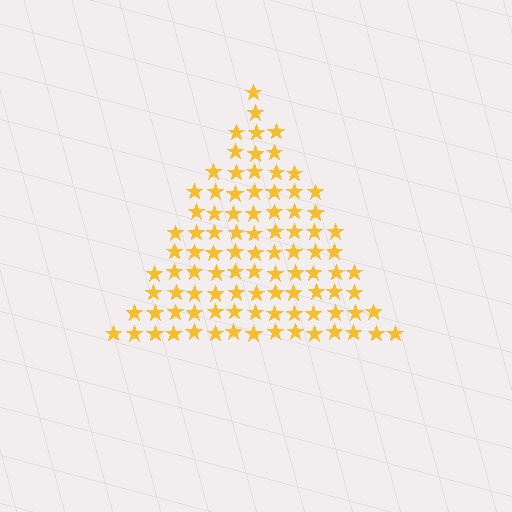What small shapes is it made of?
It is made of small stars.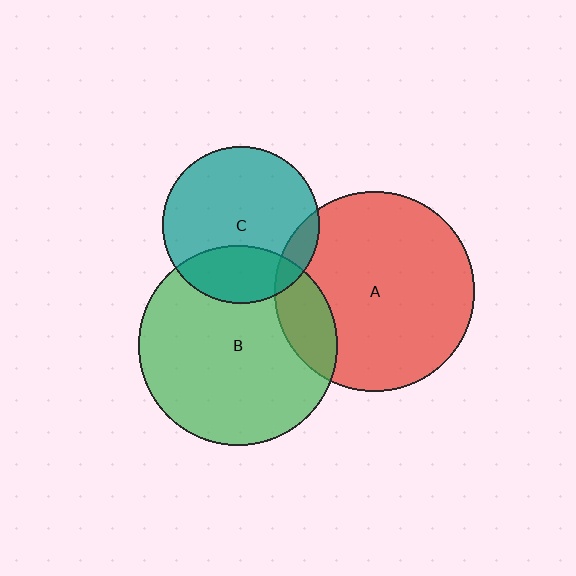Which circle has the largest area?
Circle A (red).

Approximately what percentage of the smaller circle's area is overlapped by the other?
Approximately 15%.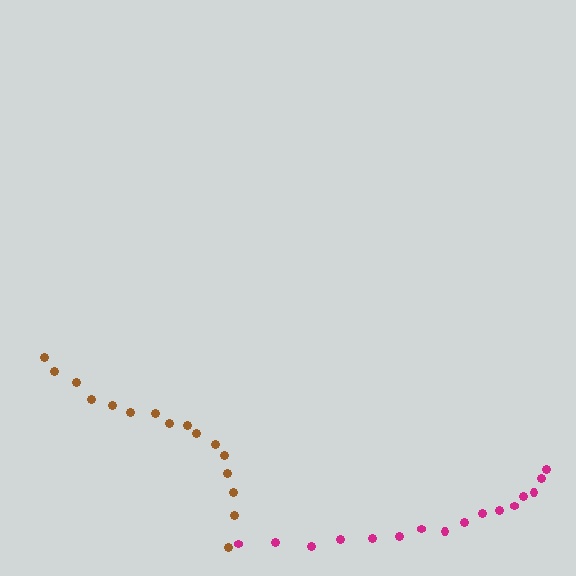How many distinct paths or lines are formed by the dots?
There are 2 distinct paths.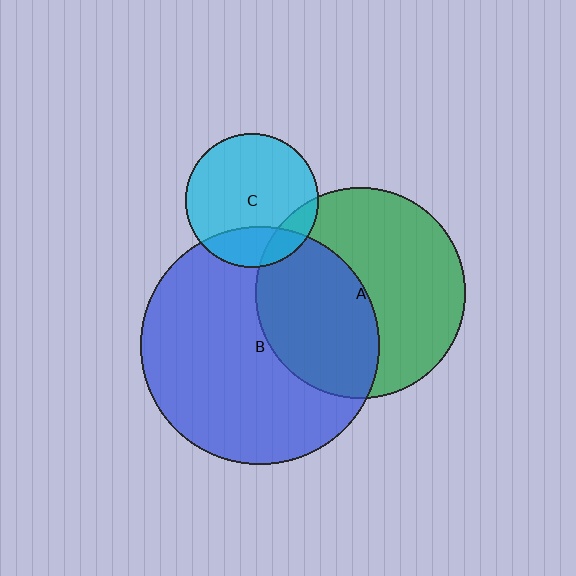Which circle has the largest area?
Circle B (blue).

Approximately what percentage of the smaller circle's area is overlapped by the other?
Approximately 45%.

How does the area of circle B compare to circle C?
Approximately 3.2 times.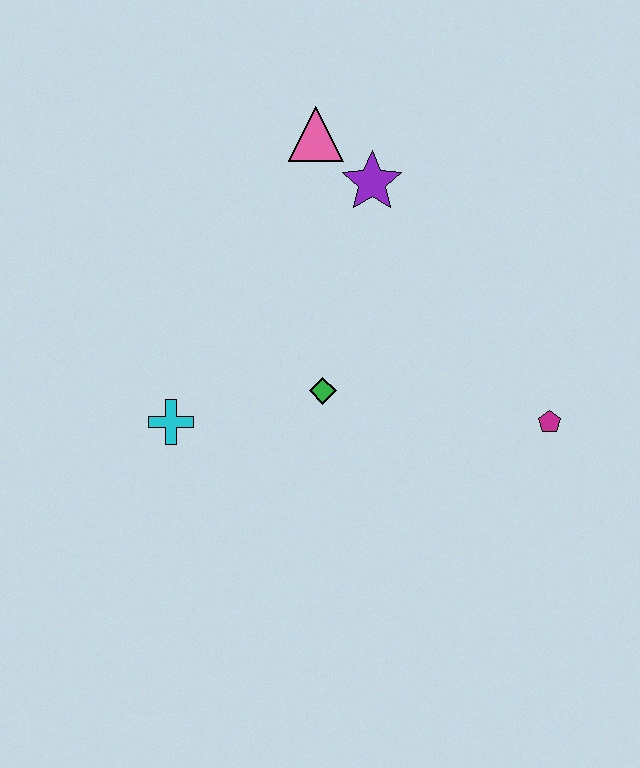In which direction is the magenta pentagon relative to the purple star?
The magenta pentagon is below the purple star.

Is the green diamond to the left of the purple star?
Yes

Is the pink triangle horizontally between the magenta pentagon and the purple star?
No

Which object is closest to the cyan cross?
The green diamond is closest to the cyan cross.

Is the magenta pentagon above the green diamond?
No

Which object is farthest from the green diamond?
The pink triangle is farthest from the green diamond.